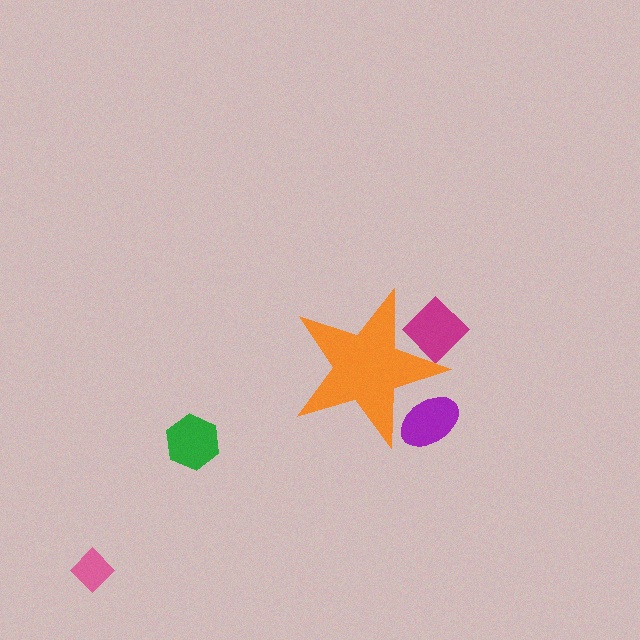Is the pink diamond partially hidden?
No, the pink diamond is fully visible.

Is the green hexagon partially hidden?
No, the green hexagon is fully visible.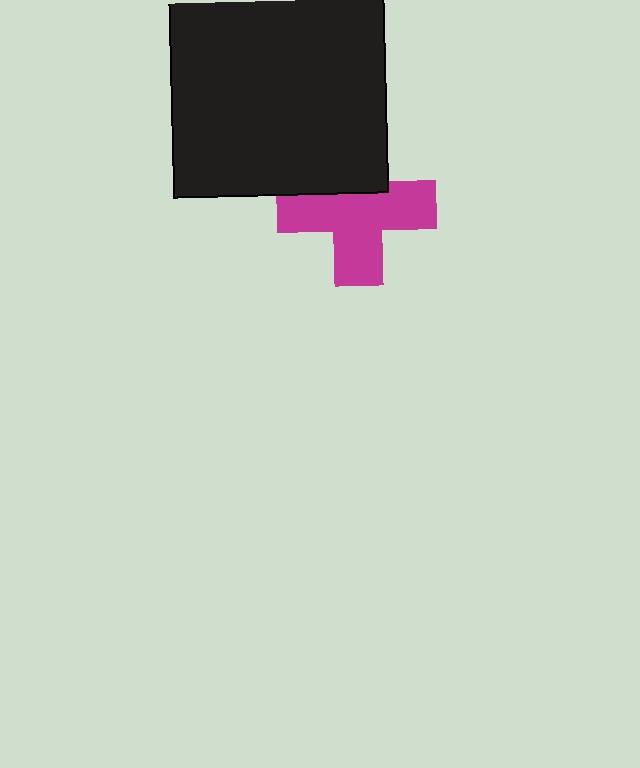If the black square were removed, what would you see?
You would see the complete magenta cross.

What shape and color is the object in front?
The object in front is a black square.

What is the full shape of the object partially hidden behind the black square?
The partially hidden object is a magenta cross.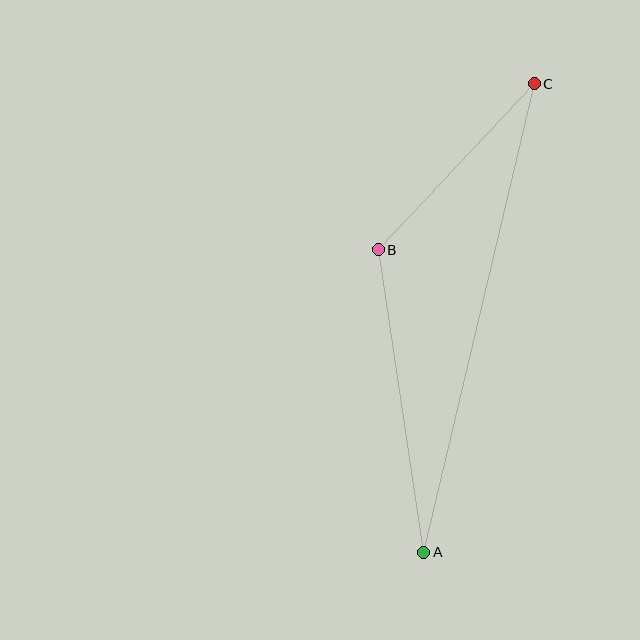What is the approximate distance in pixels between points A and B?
The distance between A and B is approximately 306 pixels.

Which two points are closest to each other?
Points B and C are closest to each other.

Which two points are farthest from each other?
Points A and C are farthest from each other.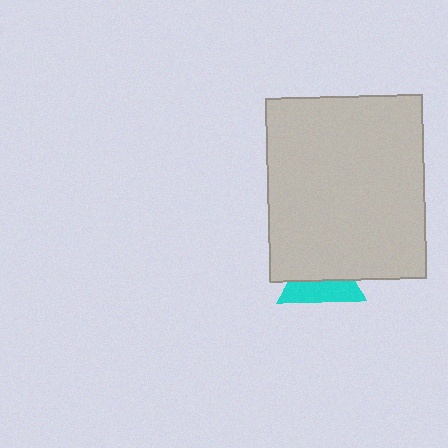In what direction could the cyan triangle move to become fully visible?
The cyan triangle could move down. That would shift it out from behind the light gray rectangle entirely.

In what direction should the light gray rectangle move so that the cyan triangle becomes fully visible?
The light gray rectangle should move up. That is the shortest direction to clear the overlap and leave the cyan triangle fully visible.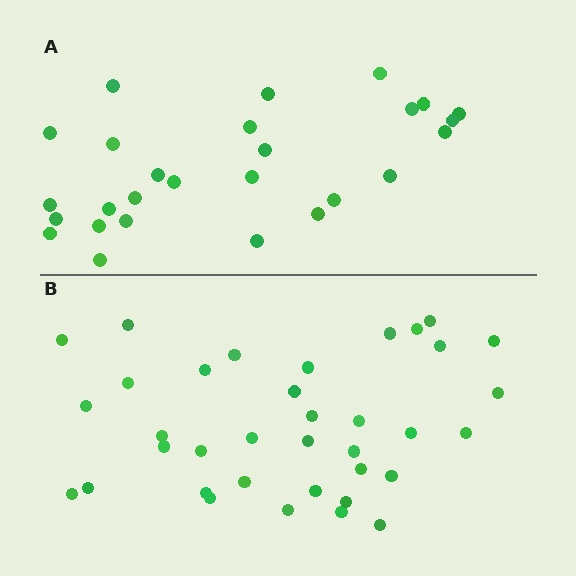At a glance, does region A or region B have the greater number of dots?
Region B (the bottom region) has more dots.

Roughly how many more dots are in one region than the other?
Region B has roughly 8 or so more dots than region A.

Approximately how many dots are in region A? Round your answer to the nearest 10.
About 30 dots. (The exact count is 27, which rounds to 30.)